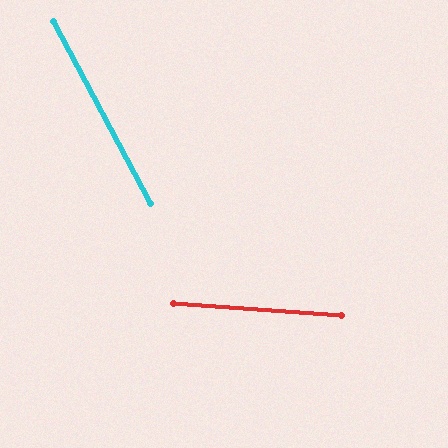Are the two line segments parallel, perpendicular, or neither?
Neither parallel nor perpendicular — they differ by about 58°.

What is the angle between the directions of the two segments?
Approximately 58 degrees.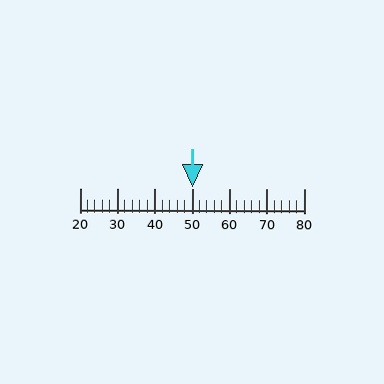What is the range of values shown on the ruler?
The ruler shows values from 20 to 80.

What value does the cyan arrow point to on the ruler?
The cyan arrow points to approximately 50.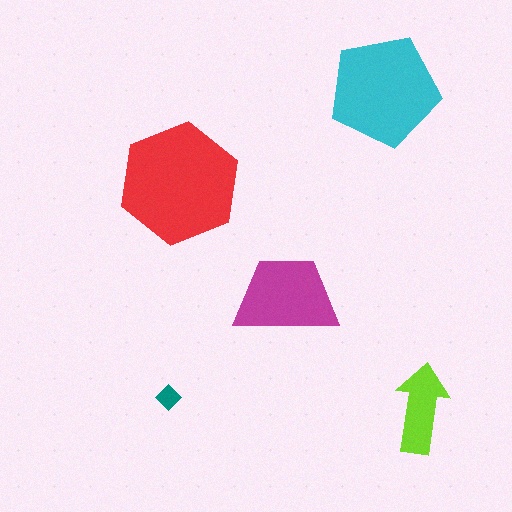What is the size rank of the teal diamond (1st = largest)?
5th.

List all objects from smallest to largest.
The teal diamond, the lime arrow, the magenta trapezoid, the cyan pentagon, the red hexagon.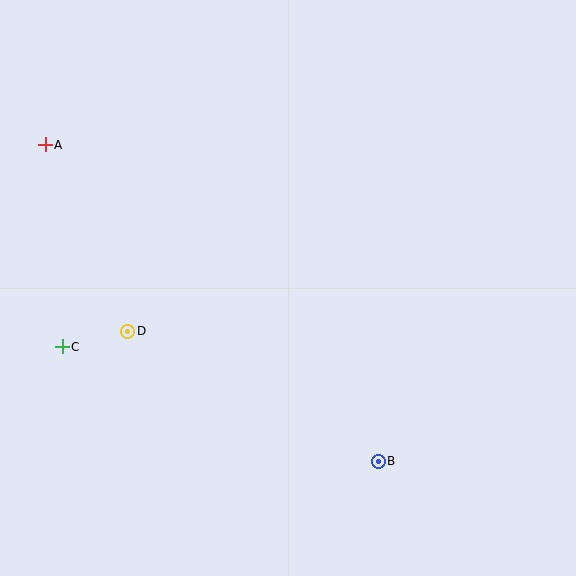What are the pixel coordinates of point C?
Point C is at (62, 347).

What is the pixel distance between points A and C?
The distance between A and C is 203 pixels.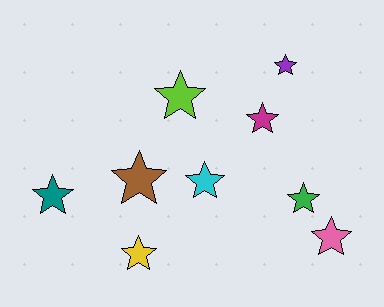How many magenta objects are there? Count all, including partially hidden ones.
There is 1 magenta object.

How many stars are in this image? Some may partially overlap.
There are 9 stars.